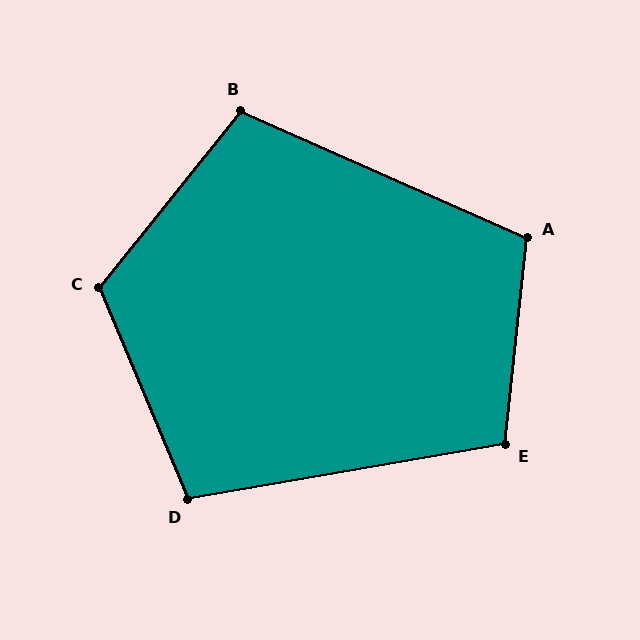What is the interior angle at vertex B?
Approximately 105 degrees (obtuse).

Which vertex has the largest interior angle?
C, at approximately 119 degrees.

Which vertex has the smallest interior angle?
D, at approximately 103 degrees.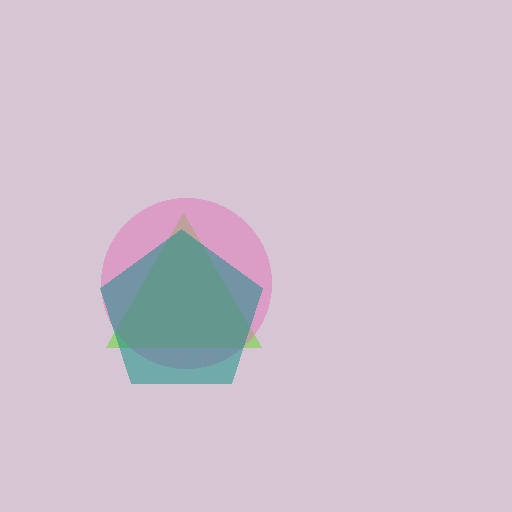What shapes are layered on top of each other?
The layered shapes are: a lime triangle, a pink circle, a teal pentagon.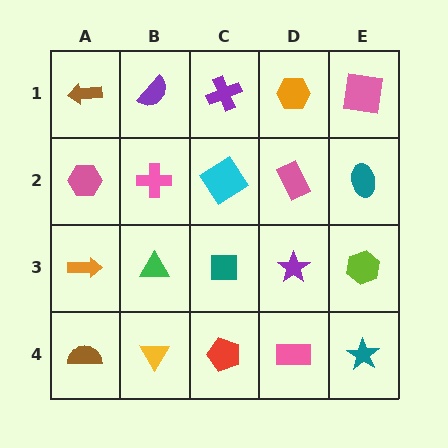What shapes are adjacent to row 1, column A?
A pink hexagon (row 2, column A), a purple semicircle (row 1, column B).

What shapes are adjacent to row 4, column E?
A lime hexagon (row 3, column E), a pink rectangle (row 4, column D).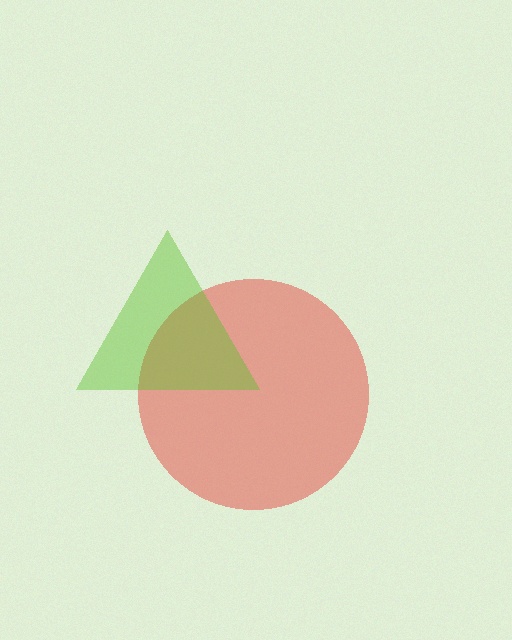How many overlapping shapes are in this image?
There are 2 overlapping shapes in the image.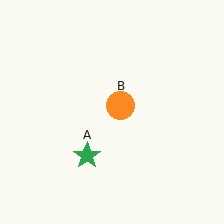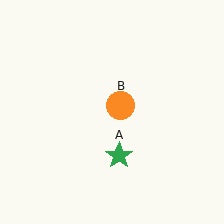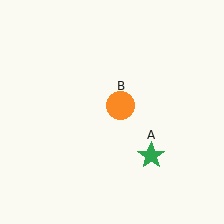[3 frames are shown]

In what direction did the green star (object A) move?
The green star (object A) moved right.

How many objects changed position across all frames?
1 object changed position: green star (object A).